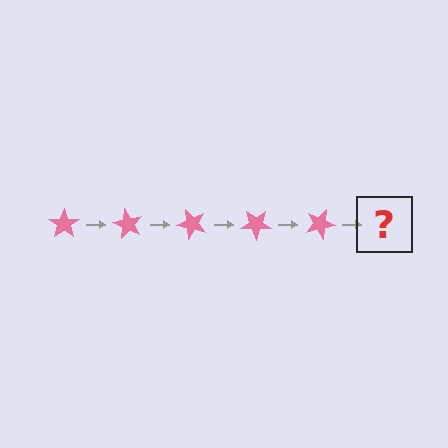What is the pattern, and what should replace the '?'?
The pattern is that the star rotates 60 degrees each step. The '?' should be a pink star rotated 300 degrees.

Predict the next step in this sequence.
The next step is a pink star rotated 300 degrees.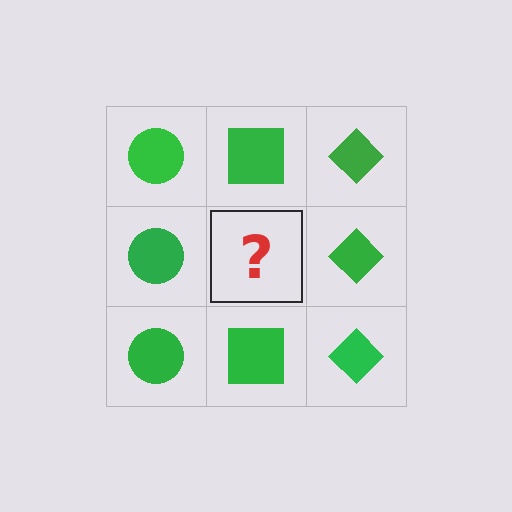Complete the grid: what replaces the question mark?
The question mark should be replaced with a green square.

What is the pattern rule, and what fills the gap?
The rule is that each column has a consistent shape. The gap should be filled with a green square.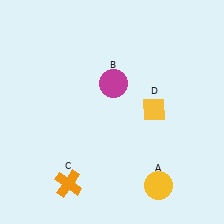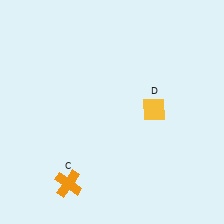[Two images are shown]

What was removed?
The magenta circle (B), the yellow circle (A) were removed in Image 2.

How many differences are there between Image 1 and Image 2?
There are 2 differences between the two images.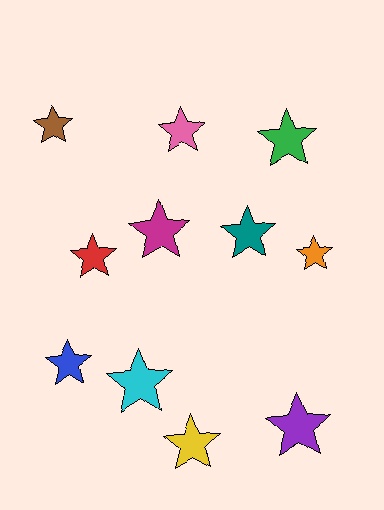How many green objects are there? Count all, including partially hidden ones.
There is 1 green object.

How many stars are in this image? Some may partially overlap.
There are 11 stars.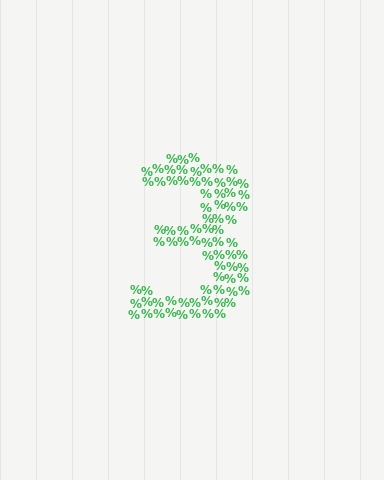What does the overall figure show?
The overall figure shows the digit 3.